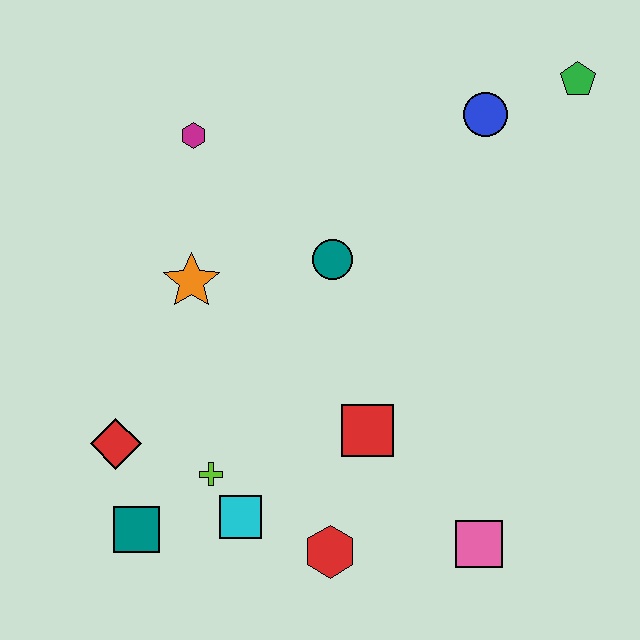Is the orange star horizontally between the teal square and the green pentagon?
Yes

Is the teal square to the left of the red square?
Yes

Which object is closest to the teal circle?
The orange star is closest to the teal circle.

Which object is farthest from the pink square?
The magenta hexagon is farthest from the pink square.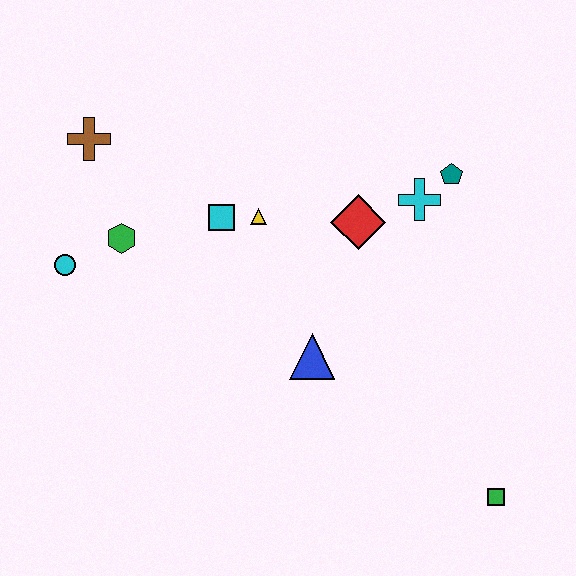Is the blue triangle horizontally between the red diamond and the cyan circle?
Yes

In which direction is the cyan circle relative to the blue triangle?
The cyan circle is to the left of the blue triangle.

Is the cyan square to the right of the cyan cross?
No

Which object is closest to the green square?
The blue triangle is closest to the green square.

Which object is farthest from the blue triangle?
The brown cross is farthest from the blue triangle.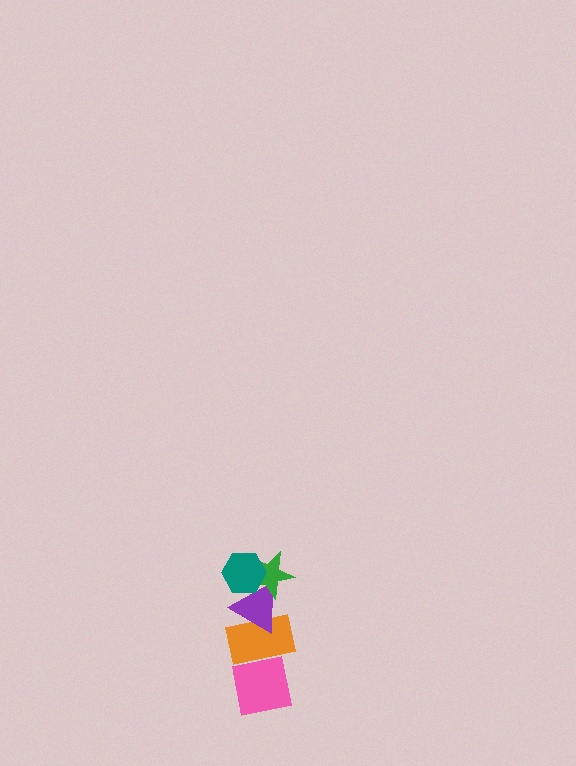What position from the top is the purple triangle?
The purple triangle is 3rd from the top.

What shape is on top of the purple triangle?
The green star is on top of the purple triangle.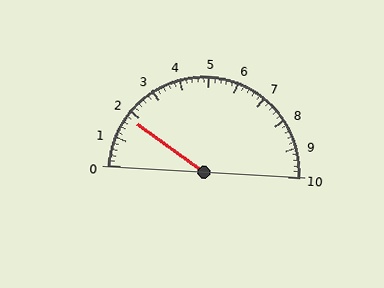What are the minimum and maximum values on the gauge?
The gauge ranges from 0 to 10.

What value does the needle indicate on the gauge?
The needle indicates approximately 1.8.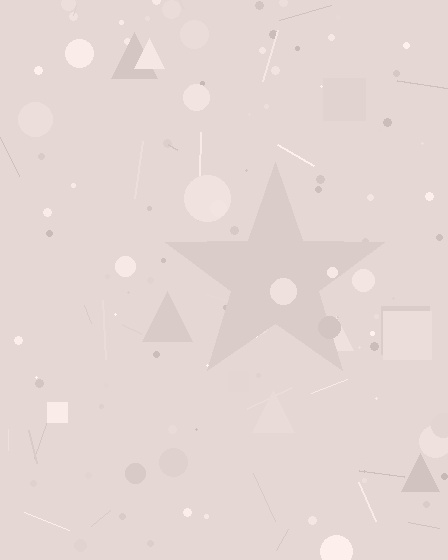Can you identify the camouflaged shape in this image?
The camouflaged shape is a star.